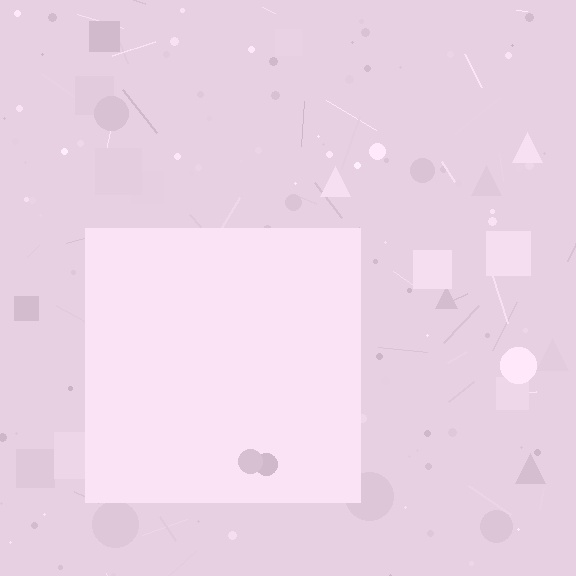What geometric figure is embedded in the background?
A square is embedded in the background.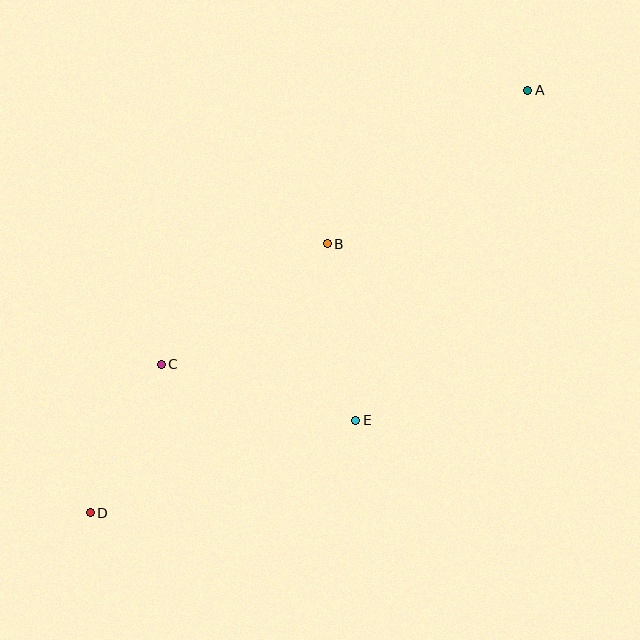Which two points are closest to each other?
Points C and D are closest to each other.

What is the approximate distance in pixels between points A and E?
The distance between A and E is approximately 372 pixels.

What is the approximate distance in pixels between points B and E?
The distance between B and E is approximately 179 pixels.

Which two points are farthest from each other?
Points A and D are farthest from each other.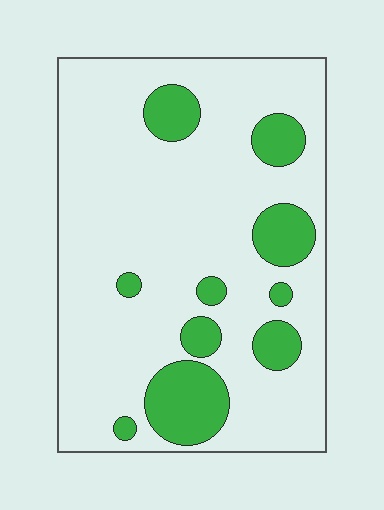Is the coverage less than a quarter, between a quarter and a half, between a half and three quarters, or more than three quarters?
Less than a quarter.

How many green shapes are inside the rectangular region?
10.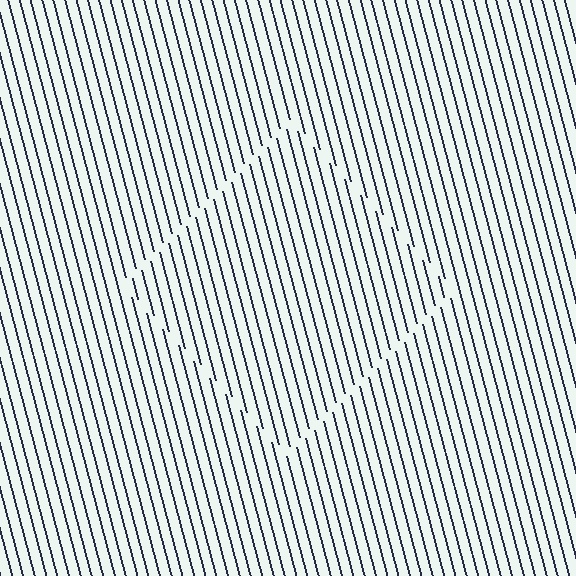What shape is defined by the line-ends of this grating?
An illusory square. The interior of the shape contains the same grating, shifted by half a period — the contour is defined by the phase discontinuity where line-ends from the inner and outer gratings abut.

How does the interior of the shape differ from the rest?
The interior of the shape contains the same grating, shifted by half a period — the contour is defined by the phase discontinuity where line-ends from the inner and outer gratings abut.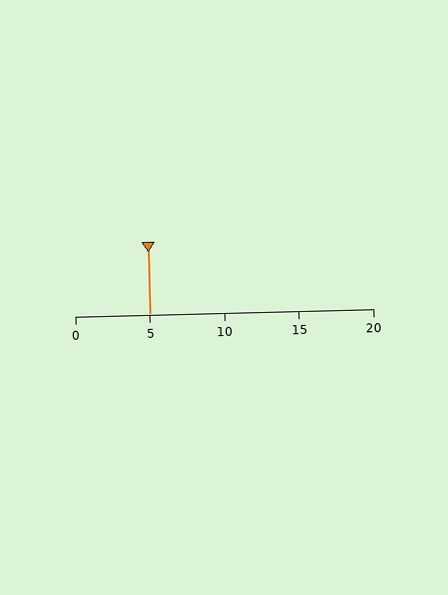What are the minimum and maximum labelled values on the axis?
The axis runs from 0 to 20.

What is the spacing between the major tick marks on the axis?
The major ticks are spaced 5 apart.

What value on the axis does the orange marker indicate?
The marker indicates approximately 5.